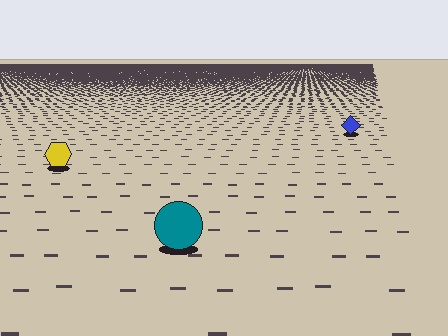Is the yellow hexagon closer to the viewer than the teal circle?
No. The teal circle is closer — you can tell from the texture gradient: the ground texture is coarser near it.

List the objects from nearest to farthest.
From nearest to farthest: the teal circle, the yellow hexagon, the blue diamond.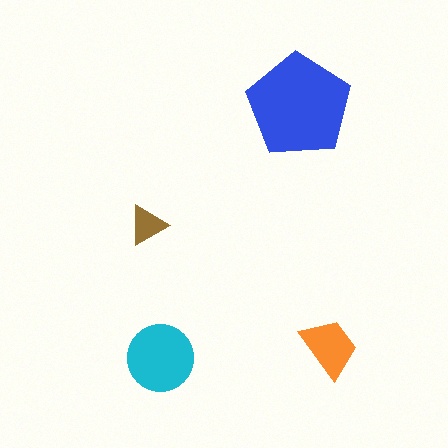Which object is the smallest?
The brown triangle.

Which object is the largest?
The blue pentagon.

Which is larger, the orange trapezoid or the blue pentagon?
The blue pentagon.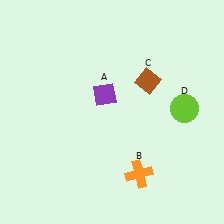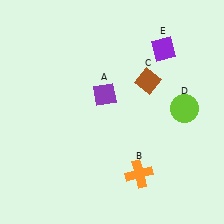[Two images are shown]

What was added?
A purple diamond (E) was added in Image 2.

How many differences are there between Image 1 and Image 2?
There is 1 difference between the two images.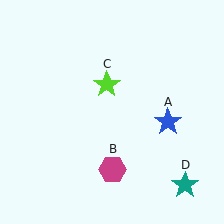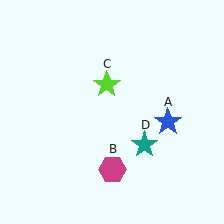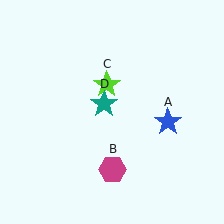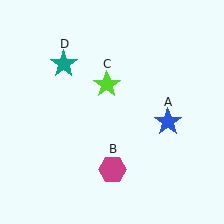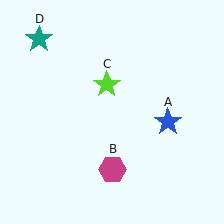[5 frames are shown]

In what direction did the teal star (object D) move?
The teal star (object D) moved up and to the left.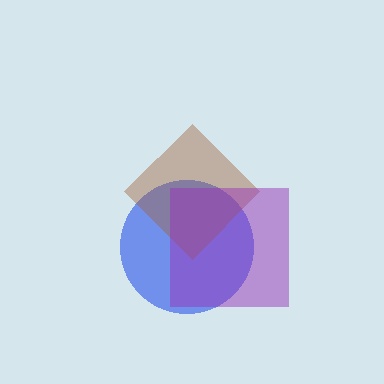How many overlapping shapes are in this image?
There are 3 overlapping shapes in the image.